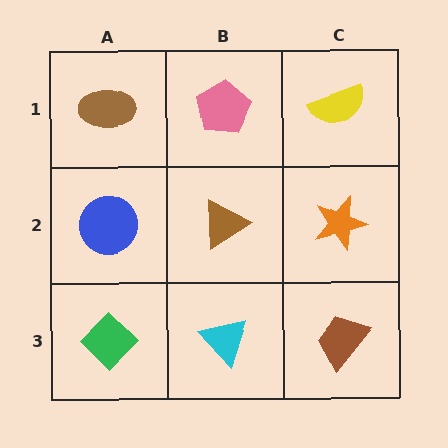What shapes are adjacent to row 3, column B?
A brown triangle (row 2, column B), a green diamond (row 3, column A), a brown trapezoid (row 3, column C).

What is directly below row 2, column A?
A green diamond.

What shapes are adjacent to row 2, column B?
A pink pentagon (row 1, column B), a cyan triangle (row 3, column B), a blue circle (row 2, column A), an orange star (row 2, column C).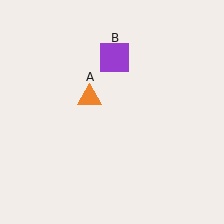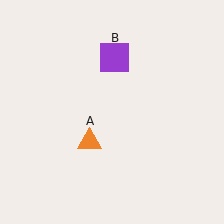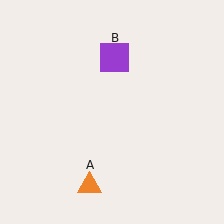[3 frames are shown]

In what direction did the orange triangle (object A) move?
The orange triangle (object A) moved down.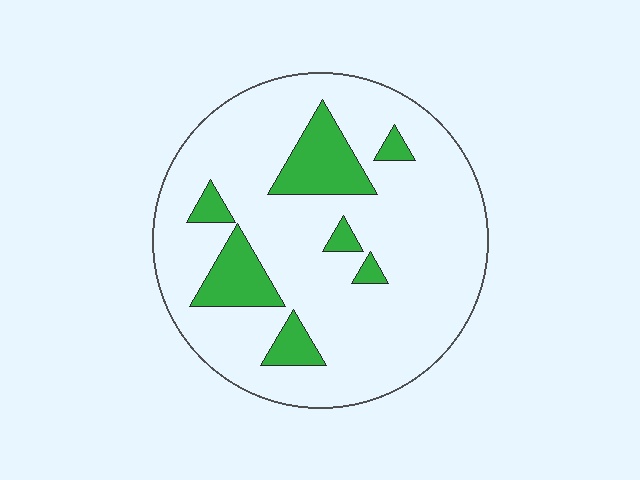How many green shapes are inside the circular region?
7.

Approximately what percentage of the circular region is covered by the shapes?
Approximately 15%.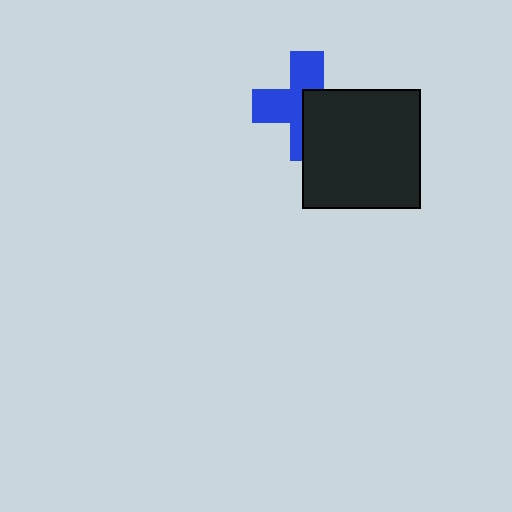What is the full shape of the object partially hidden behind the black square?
The partially hidden object is a blue cross.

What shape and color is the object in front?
The object in front is a black square.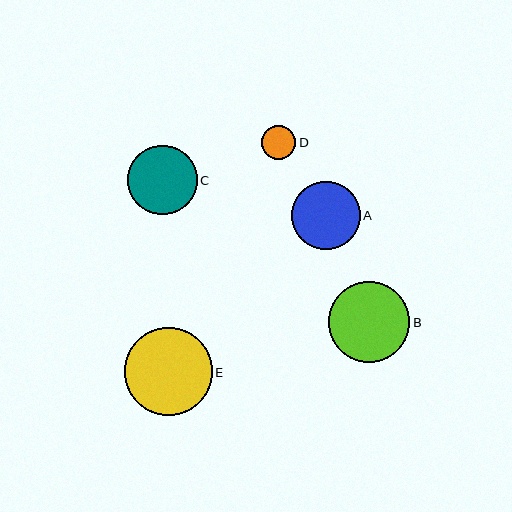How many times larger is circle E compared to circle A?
Circle E is approximately 1.3 times the size of circle A.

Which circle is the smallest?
Circle D is the smallest with a size of approximately 34 pixels.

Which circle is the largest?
Circle E is the largest with a size of approximately 88 pixels.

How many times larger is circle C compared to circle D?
Circle C is approximately 2.1 times the size of circle D.